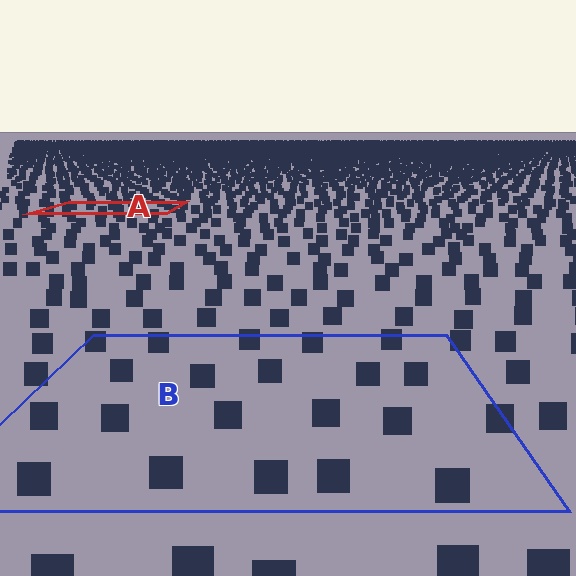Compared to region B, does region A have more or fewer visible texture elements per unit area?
Region A has more texture elements per unit area — they are packed more densely because it is farther away.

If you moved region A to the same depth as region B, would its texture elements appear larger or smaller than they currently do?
They would appear larger. At a closer depth, the same texture elements are projected at a bigger on-screen size.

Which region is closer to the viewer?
Region B is closer. The texture elements there are larger and more spread out.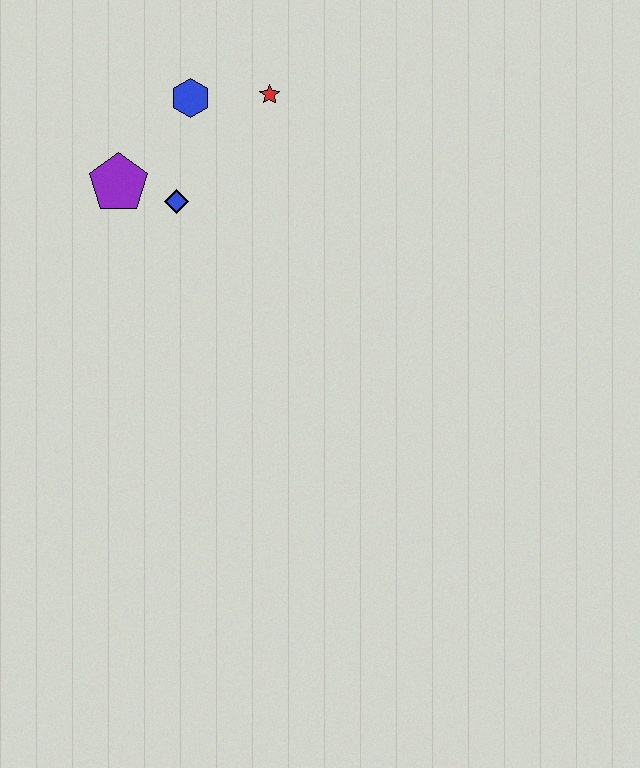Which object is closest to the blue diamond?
The purple pentagon is closest to the blue diamond.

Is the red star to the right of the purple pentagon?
Yes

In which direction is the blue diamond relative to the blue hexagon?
The blue diamond is below the blue hexagon.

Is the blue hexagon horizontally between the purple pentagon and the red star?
Yes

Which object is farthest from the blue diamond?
The red star is farthest from the blue diamond.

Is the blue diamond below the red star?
Yes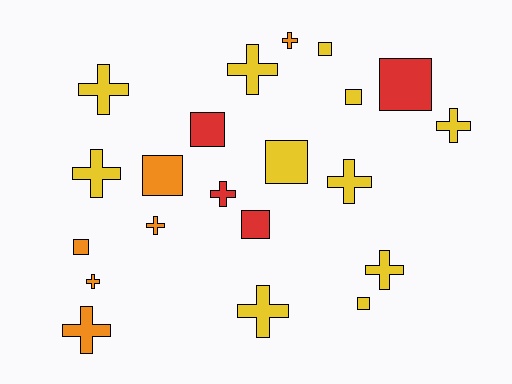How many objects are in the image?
There are 21 objects.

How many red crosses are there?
There is 1 red cross.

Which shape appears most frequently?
Cross, with 12 objects.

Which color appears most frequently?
Yellow, with 11 objects.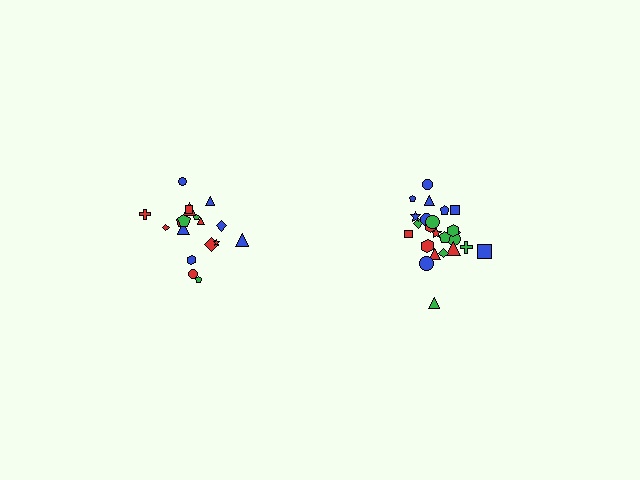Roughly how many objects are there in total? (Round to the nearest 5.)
Roughly 45 objects in total.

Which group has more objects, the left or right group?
The right group.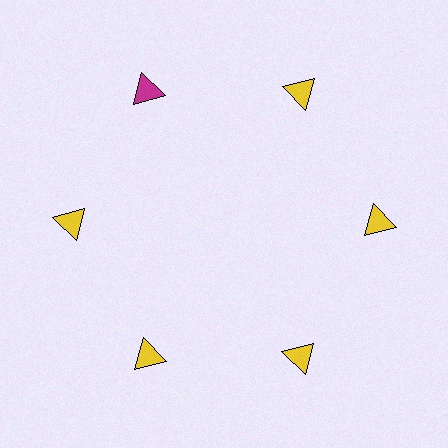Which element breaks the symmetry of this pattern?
The magenta triangle at roughly the 11 o'clock position breaks the symmetry. All other shapes are yellow triangles.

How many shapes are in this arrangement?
There are 6 shapes arranged in a ring pattern.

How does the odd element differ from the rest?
It has a different color: magenta instead of yellow.